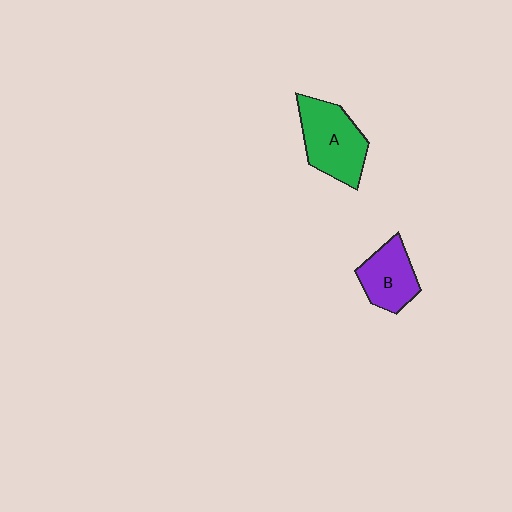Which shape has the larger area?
Shape A (green).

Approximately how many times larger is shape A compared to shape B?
Approximately 1.4 times.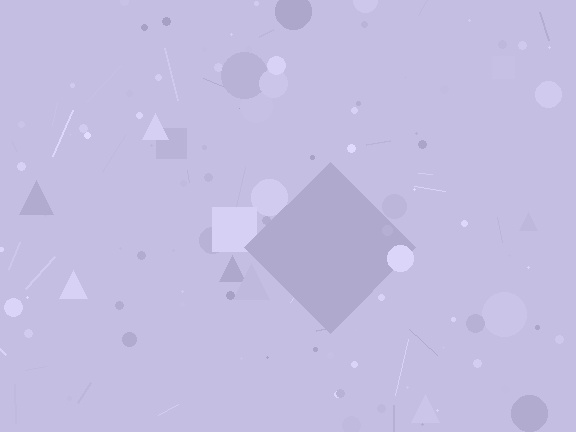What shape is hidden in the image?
A diamond is hidden in the image.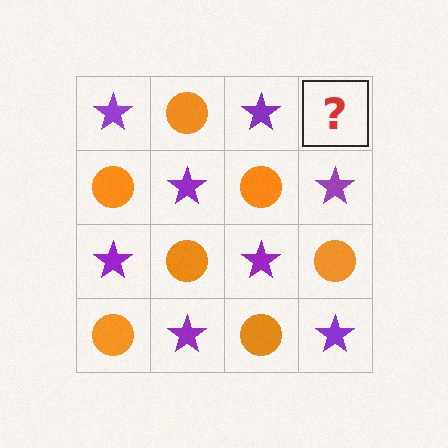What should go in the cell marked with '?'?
The missing cell should contain an orange circle.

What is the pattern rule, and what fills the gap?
The rule is that it alternates purple star and orange circle in a checkerboard pattern. The gap should be filled with an orange circle.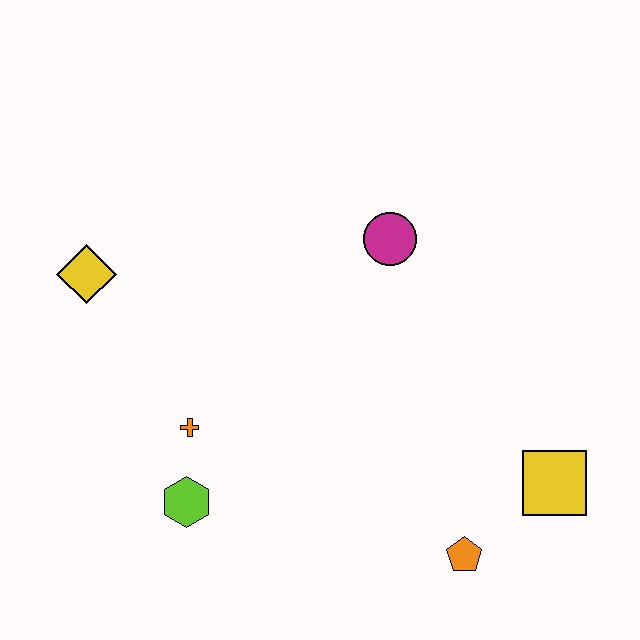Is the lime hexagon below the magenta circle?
Yes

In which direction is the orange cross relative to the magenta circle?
The orange cross is to the left of the magenta circle.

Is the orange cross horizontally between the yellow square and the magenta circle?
No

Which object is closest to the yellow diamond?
The orange cross is closest to the yellow diamond.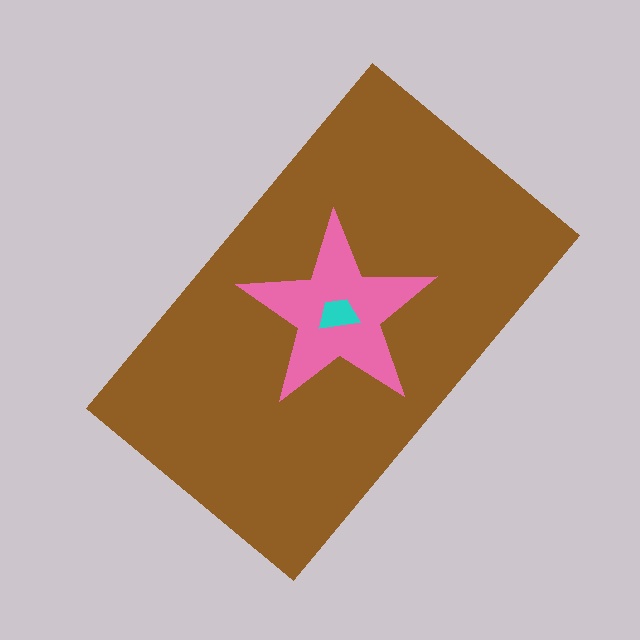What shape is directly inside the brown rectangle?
The pink star.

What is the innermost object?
The cyan trapezoid.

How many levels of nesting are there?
3.